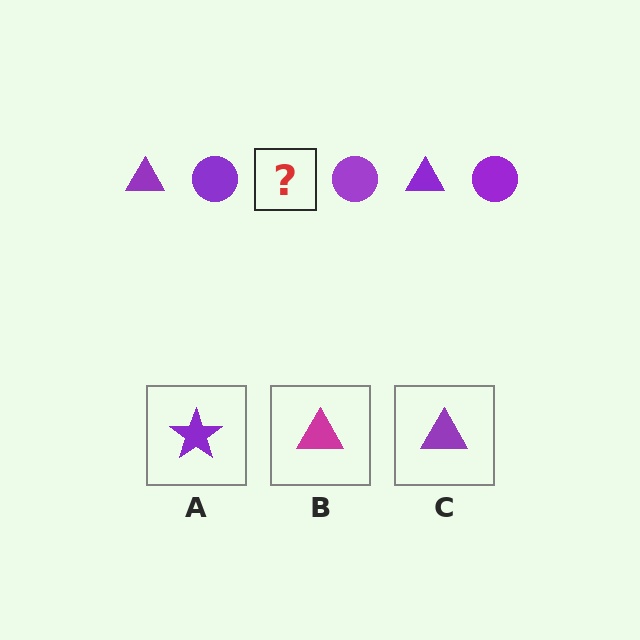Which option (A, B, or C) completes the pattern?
C.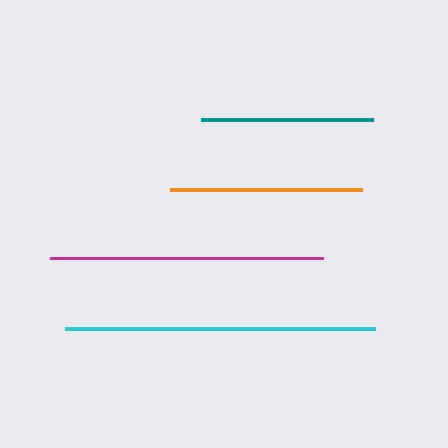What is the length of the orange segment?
The orange segment is approximately 192 pixels long.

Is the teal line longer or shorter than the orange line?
The orange line is longer than the teal line.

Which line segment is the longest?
The cyan line is the longest at approximately 310 pixels.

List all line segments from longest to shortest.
From longest to shortest: cyan, magenta, orange, teal.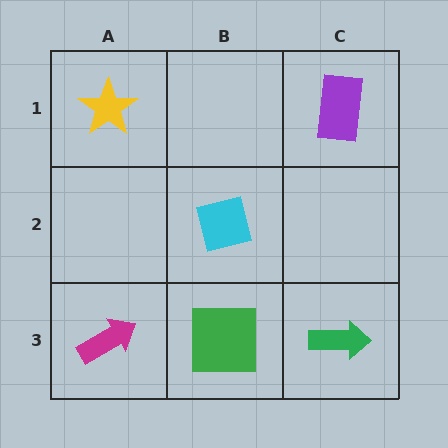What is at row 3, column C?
A green arrow.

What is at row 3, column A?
A magenta arrow.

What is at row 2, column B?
A cyan square.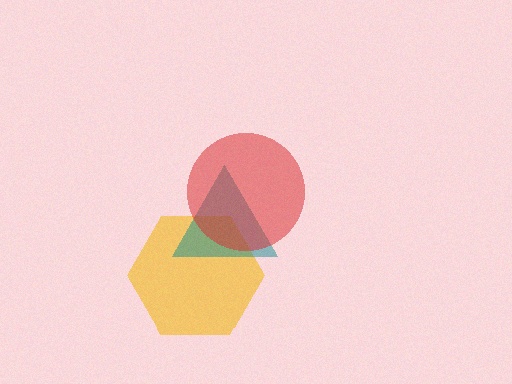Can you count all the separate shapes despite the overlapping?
Yes, there are 3 separate shapes.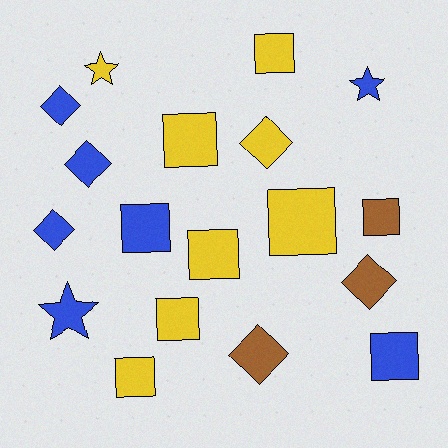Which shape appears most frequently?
Square, with 9 objects.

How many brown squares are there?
There is 1 brown square.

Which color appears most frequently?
Yellow, with 8 objects.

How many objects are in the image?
There are 18 objects.